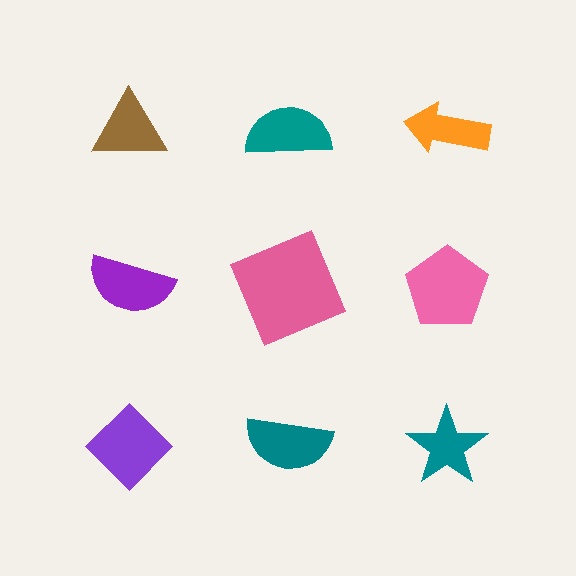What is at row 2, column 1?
A purple semicircle.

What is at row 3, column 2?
A teal semicircle.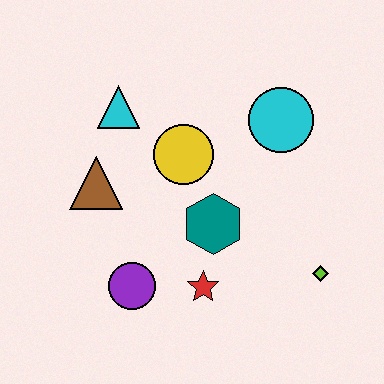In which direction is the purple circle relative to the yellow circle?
The purple circle is below the yellow circle.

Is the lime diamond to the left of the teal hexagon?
No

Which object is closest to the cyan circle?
The yellow circle is closest to the cyan circle.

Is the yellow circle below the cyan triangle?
Yes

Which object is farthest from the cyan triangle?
The lime diamond is farthest from the cyan triangle.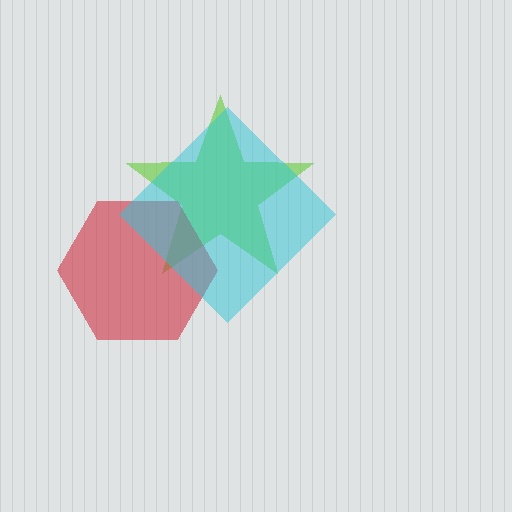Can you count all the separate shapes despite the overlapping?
Yes, there are 3 separate shapes.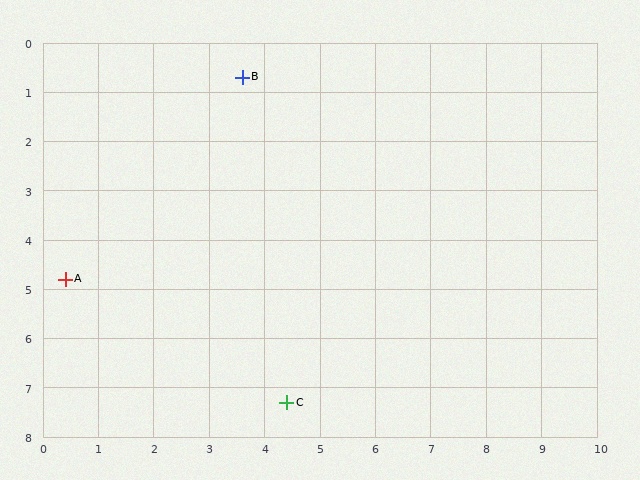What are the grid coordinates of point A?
Point A is at approximately (0.4, 4.8).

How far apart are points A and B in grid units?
Points A and B are about 5.2 grid units apart.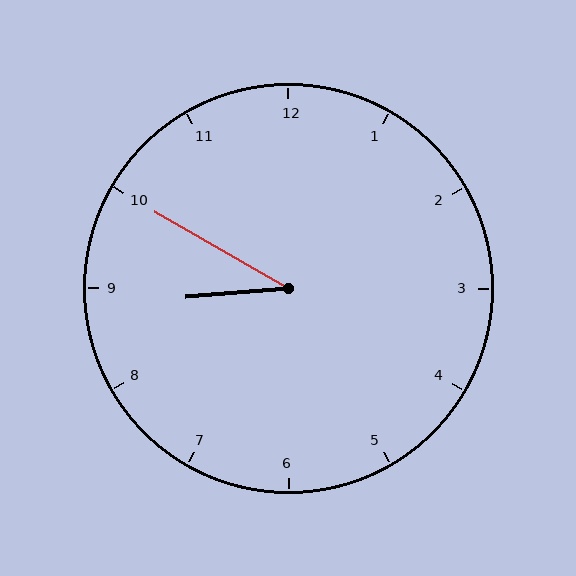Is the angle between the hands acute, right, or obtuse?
It is acute.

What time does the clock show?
8:50.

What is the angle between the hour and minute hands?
Approximately 35 degrees.